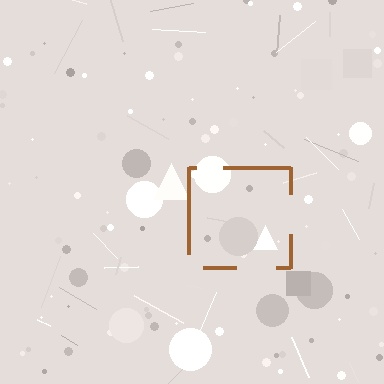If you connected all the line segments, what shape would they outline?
They would outline a square.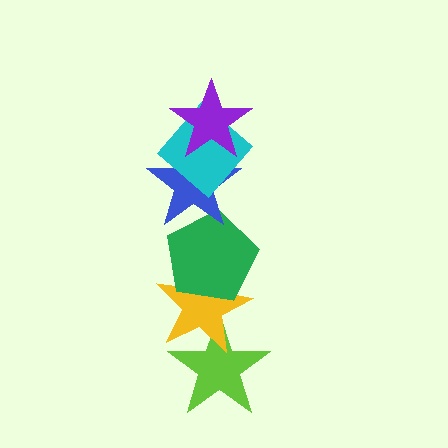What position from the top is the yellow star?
The yellow star is 5th from the top.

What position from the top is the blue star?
The blue star is 3rd from the top.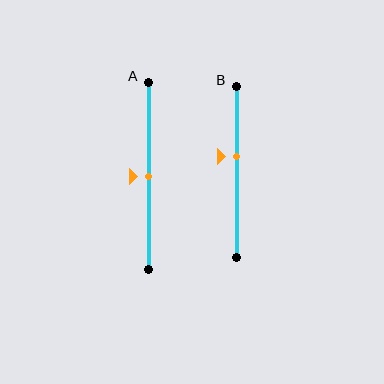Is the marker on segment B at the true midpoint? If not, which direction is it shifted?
No, the marker on segment B is shifted upward by about 9% of the segment length.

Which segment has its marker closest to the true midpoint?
Segment A has its marker closest to the true midpoint.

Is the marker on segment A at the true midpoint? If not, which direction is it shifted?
Yes, the marker on segment A is at the true midpoint.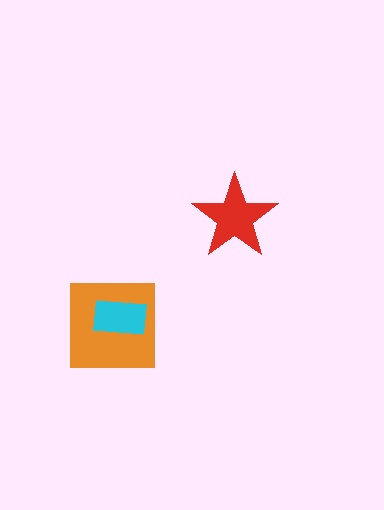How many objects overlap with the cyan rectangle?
1 object overlaps with the cyan rectangle.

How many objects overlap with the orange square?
1 object overlaps with the orange square.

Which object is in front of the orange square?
The cyan rectangle is in front of the orange square.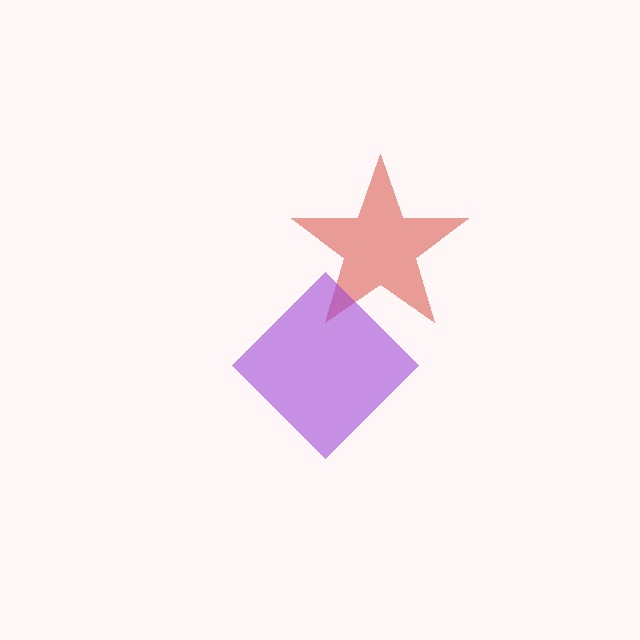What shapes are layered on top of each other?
The layered shapes are: a red star, a purple diamond.